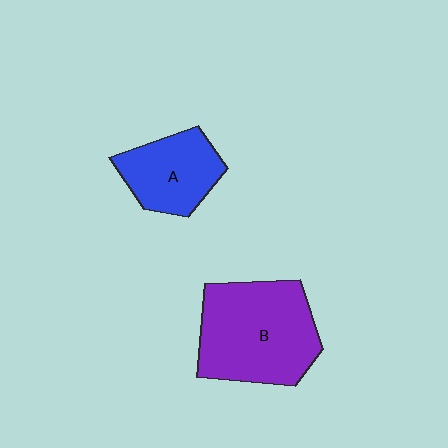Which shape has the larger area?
Shape B (purple).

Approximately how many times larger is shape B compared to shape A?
Approximately 1.7 times.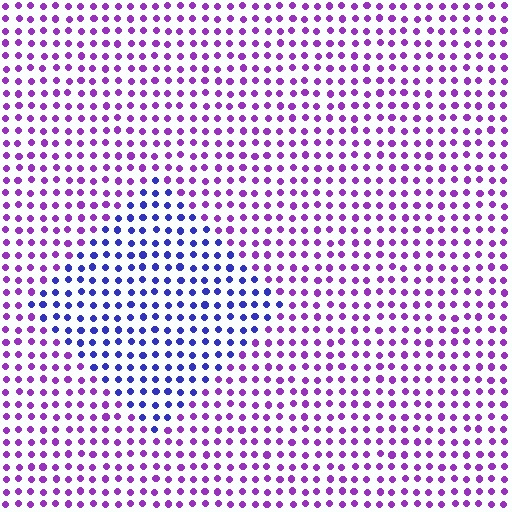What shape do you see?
I see a diamond.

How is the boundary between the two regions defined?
The boundary is defined purely by a slight shift in hue (about 46 degrees). Spacing, size, and orientation are identical on both sides.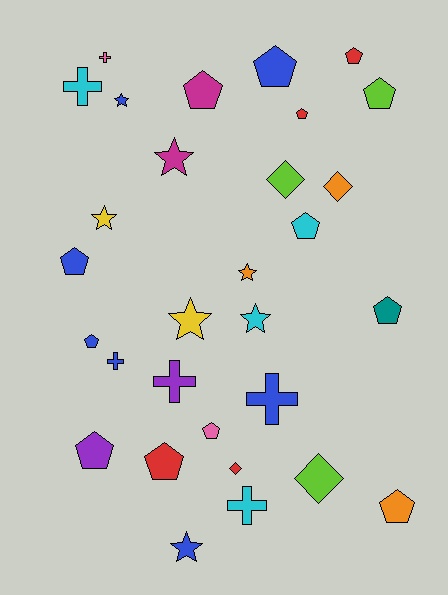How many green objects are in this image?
There are no green objects.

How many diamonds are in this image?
There are 4 diamonds.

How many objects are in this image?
There are 30 objects.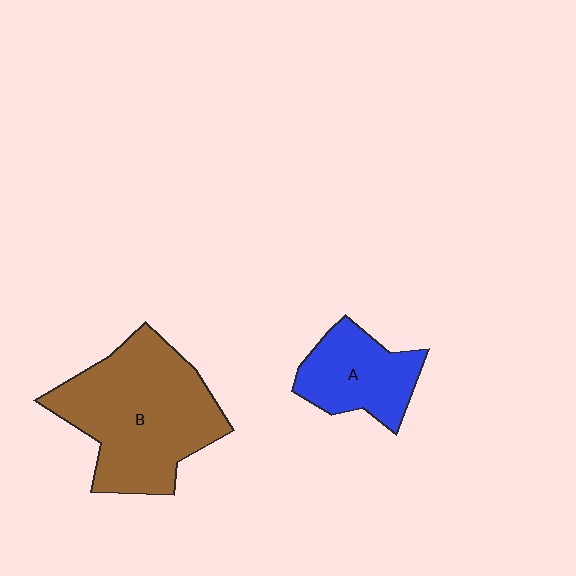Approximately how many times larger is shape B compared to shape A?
Approximately 2.0 times.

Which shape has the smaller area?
Shape A (blue).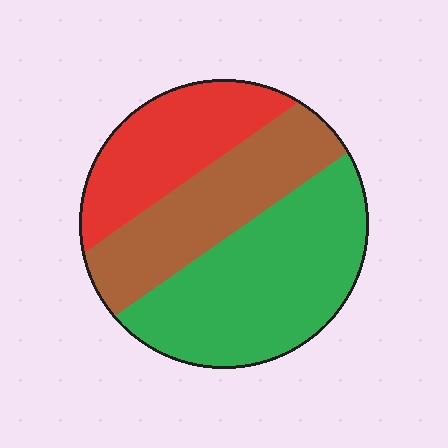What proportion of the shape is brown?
Brown covers around 30% of the shape.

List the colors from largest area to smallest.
From largest to smallest: green, brown, red.